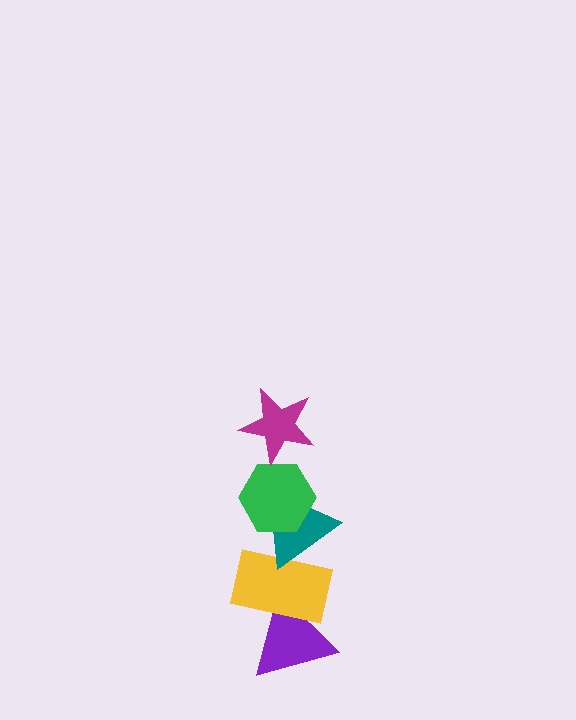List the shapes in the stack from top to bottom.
From top to bottom: the magenta star, the green hexagon, the teal triangle, the yellow rectangle, the purple triangle.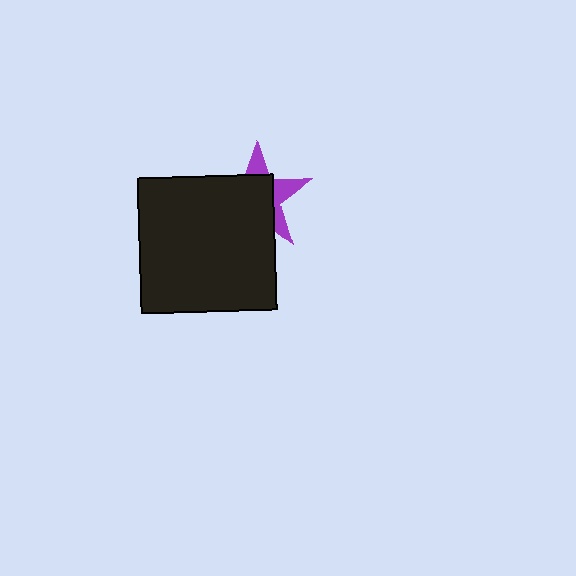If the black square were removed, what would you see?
You would see the complete purple star.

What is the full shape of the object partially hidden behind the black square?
The partially hidden object is a purple star.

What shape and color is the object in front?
The object in front is a black square.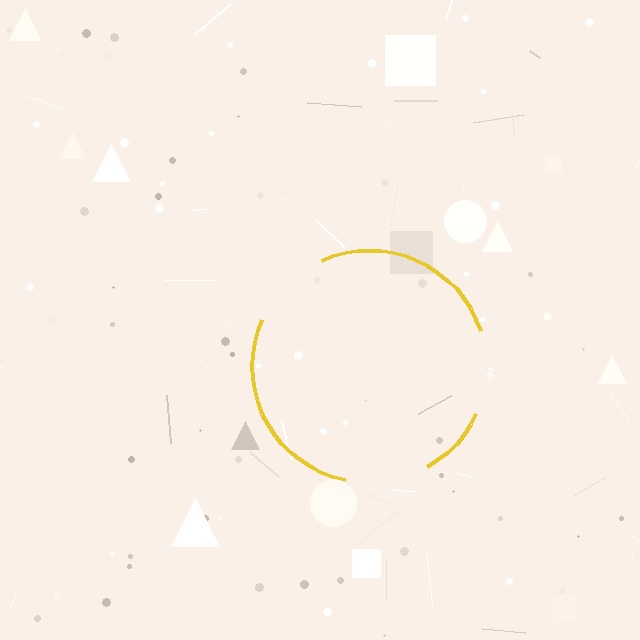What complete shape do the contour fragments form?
The contour fragments form a circle.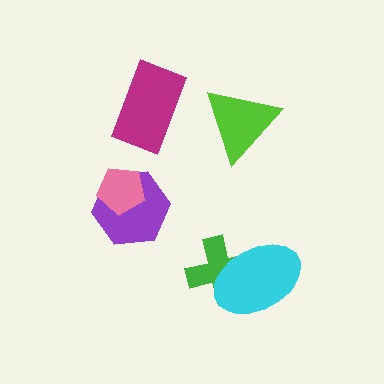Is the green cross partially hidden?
Yes, it is partially covered by another shape.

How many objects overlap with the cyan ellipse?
1 object overlaps with the cyan ellipse.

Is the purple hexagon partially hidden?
Yes, it is partially covered by another shape.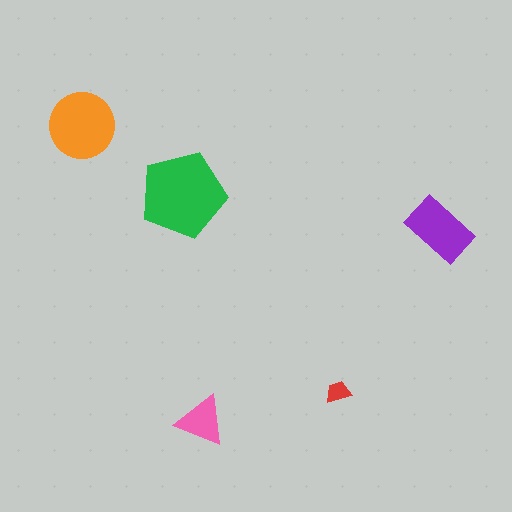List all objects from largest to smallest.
The green pentagon, the orange circle, the purple rectangle, the pink triangle, the red trapezoid.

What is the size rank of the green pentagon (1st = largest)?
1st.